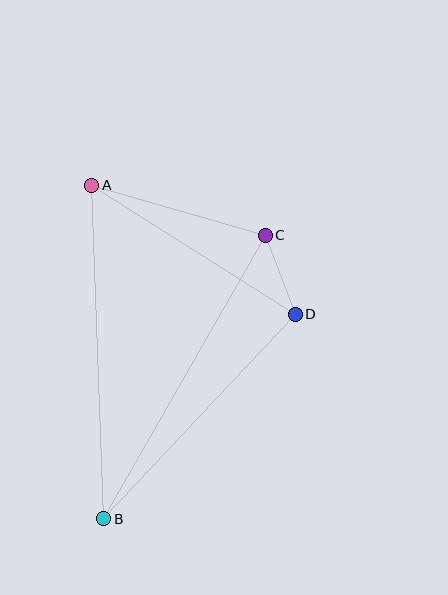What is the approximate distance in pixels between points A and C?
The distance between A and C is approximately 180 pixels.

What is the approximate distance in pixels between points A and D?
The distance between A and D is approximately 241 pixels.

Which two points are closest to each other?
Points C and D are closest to each other.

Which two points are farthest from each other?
Points A and B are farthest from each other.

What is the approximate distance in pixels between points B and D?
The distance between B and D is approximately 280 pixels.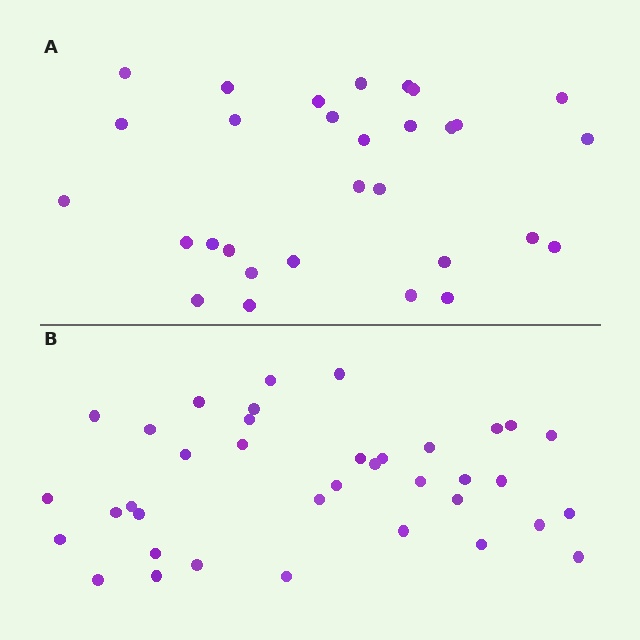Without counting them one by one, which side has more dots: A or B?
Region B (the bottom region) has more dots.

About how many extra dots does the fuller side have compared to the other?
Region B has roughly 8 or so more dots than region A.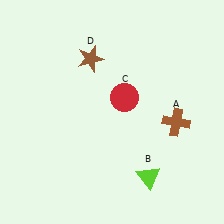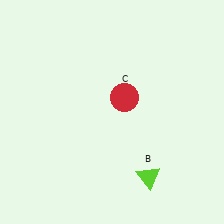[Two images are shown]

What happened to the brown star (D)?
The brown star (D) was removed in Image 2. It was in the top-left area of Image 1.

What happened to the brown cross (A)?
The brown cross (A) was removed in Image 2. It was in the bottom-right area of Image 1.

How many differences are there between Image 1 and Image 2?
There are 2 differences between the two images.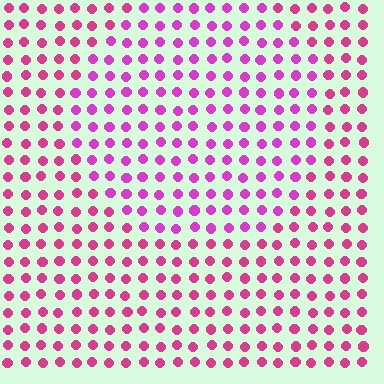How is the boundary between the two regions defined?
The boundary is defined purely by a slight shift in hue (about 23 degrees). Spacing, size, and orientation are identical on both sides.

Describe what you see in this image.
The image is filled with small magenta elements in a uniform arrangement. A circle-shaped region is visible where the elements are tinted to a slightly different hue, forming a subtle color boundary.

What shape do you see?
I see a circle.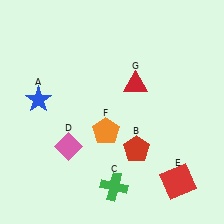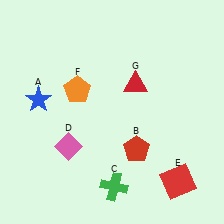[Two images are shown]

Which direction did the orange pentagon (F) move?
The orange pentagon (F) moved up.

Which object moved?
The orange pentagon (F) moved up.